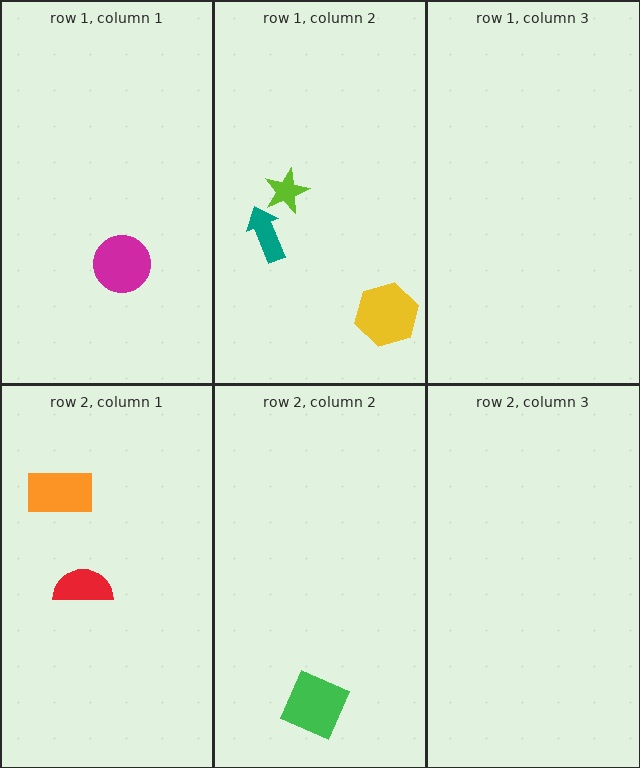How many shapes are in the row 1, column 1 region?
1.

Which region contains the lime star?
The row 1, column 2 region.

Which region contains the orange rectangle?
The row 2, column 1 region.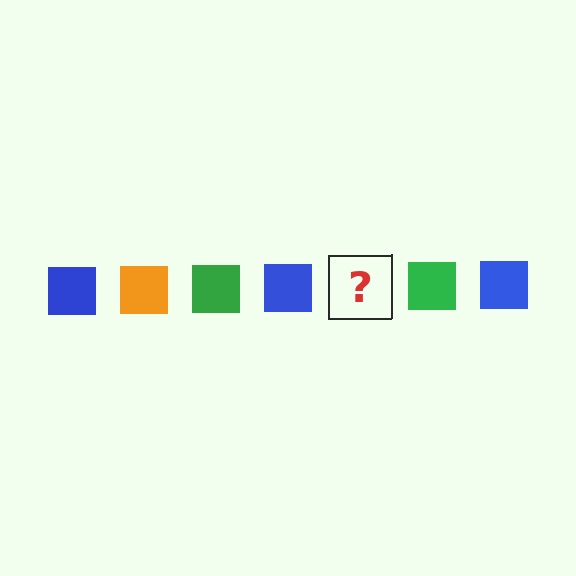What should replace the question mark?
The question mark should be replaced with an orange square.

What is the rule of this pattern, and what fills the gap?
The rule is that the pattern cycles through blue, orange, green squares. The gap should be filled with an orange square.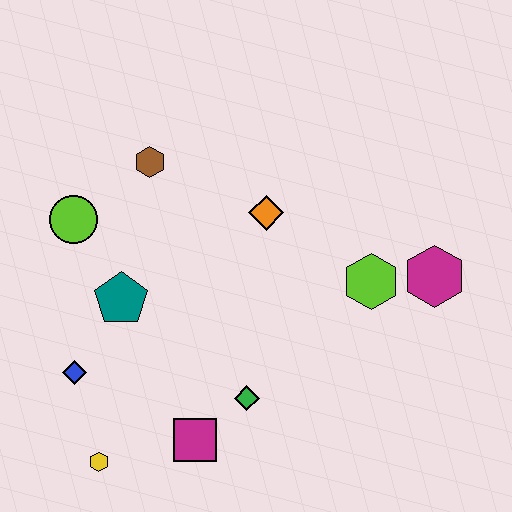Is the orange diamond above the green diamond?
Yes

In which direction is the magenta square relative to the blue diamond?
The magenta square is to the right of the blue diamond.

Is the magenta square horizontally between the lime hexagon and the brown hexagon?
Yes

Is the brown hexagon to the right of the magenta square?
No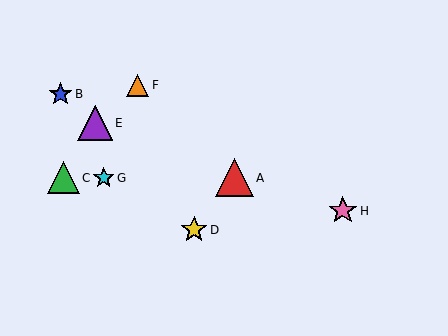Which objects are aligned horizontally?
Objects A, C, G are aligned horizontally.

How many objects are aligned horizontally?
3 objects (A, C, G) are aligned horizontally.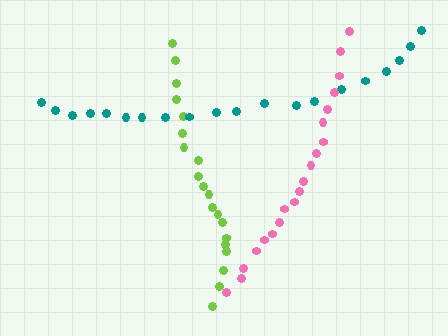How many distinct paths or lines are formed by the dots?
There are 3 distinct paths.